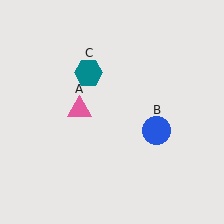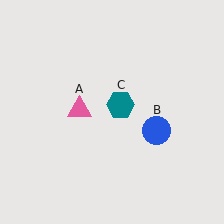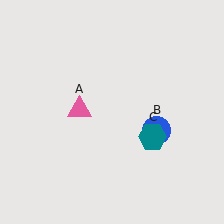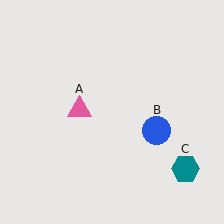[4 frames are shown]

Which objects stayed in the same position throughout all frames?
Pink triangle (object A) and blue circle (object B) remained stationary.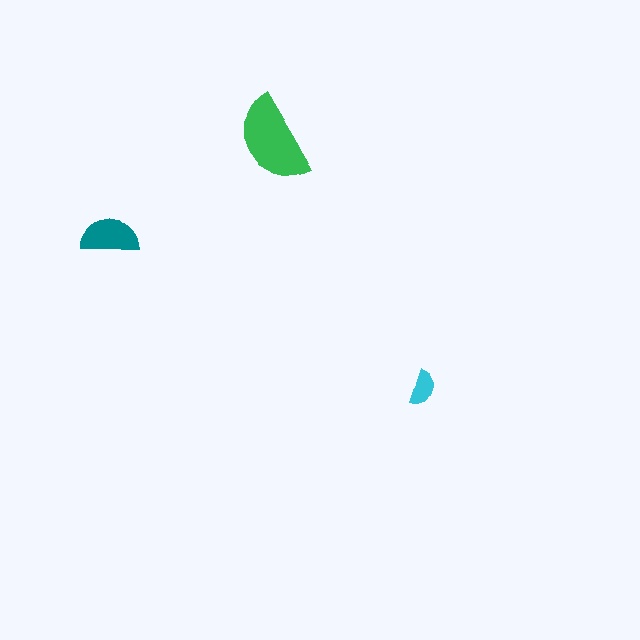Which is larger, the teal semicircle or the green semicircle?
The green one.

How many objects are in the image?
There are 3 objects in the image.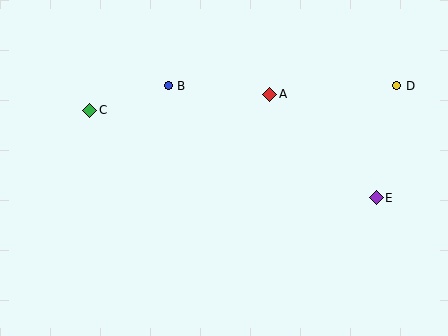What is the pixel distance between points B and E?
The distance between B and E is 236 pixels.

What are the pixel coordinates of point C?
Point C is at (90, 110).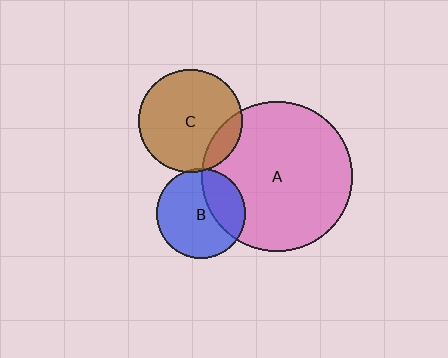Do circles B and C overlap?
Yes.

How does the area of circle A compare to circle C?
Approximately 2.1 times.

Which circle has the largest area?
Circle A (pink).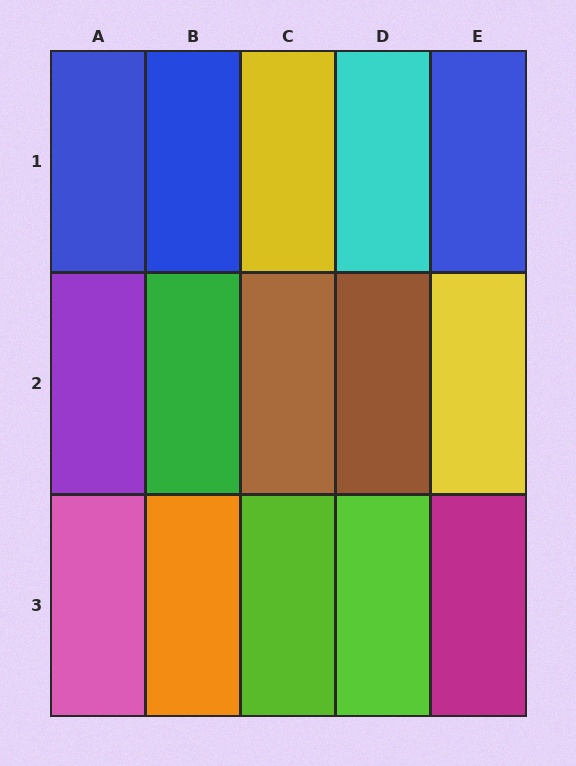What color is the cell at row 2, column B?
Green.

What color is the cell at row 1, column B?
Blue.